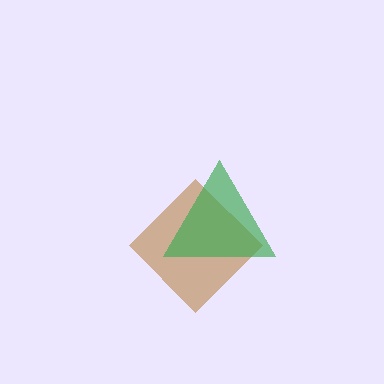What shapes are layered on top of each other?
The layered shapes are: a brown diamond, a green triangle.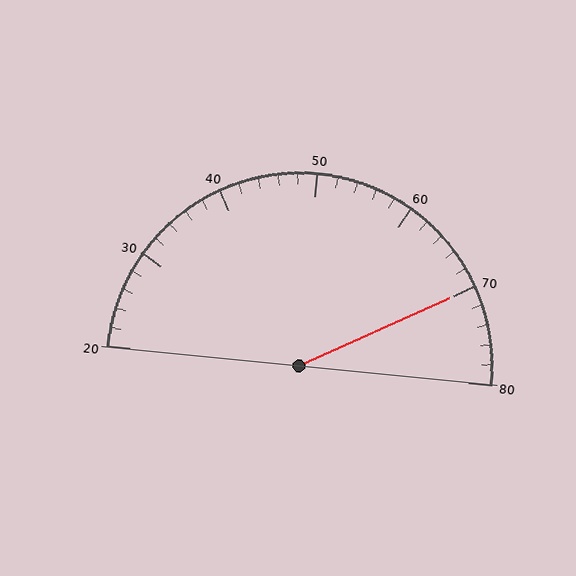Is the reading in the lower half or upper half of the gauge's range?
The reading is in the upper half of the range (20 to 80).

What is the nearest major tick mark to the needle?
The nearest major tick mark is 70.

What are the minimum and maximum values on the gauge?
The gauge ranges from 20 to 80.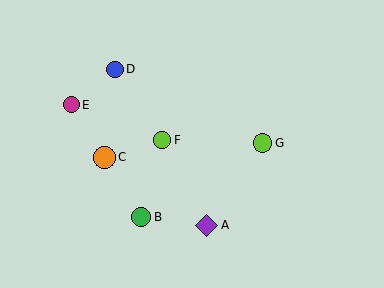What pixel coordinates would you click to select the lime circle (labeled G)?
Click at (263, 143) to select the lime circle G.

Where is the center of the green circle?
The center of the green circle is at (141, 217).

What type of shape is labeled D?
Shape D is a blue circle.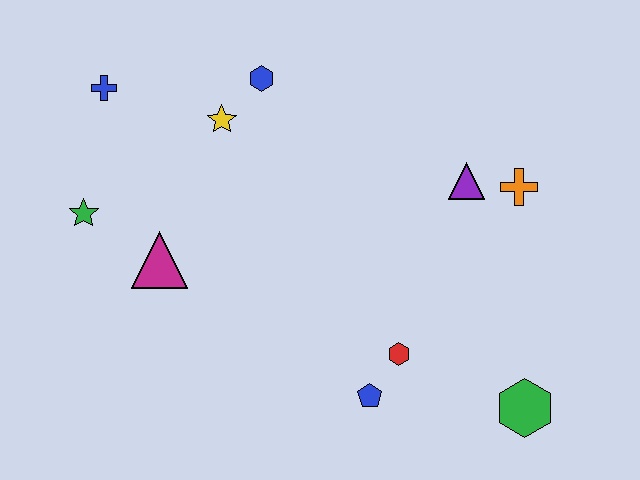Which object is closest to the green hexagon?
The red hexagon is closest to the green hexagon.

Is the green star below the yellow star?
Yes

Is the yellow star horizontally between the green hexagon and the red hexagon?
No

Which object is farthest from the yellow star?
The green hexagon is farthest from the yellow star.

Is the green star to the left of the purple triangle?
Yes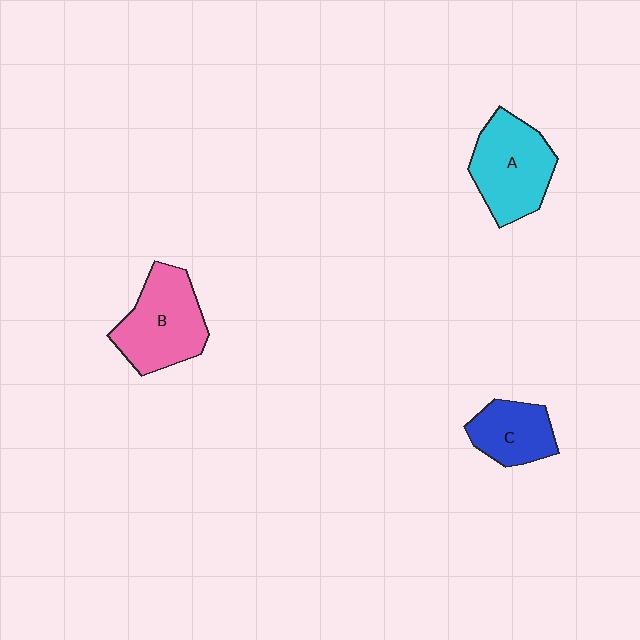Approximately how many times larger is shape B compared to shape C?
Approximately 1.5 times.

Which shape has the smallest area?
Shape C (blue).